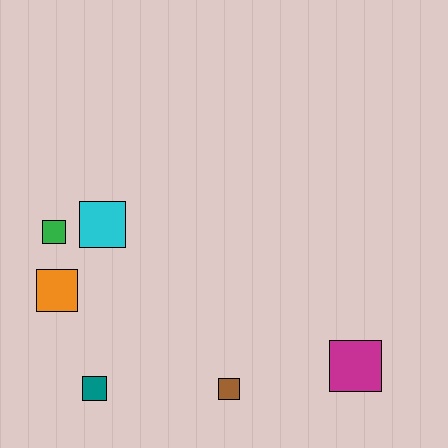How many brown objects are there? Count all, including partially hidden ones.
There is 1 brown object.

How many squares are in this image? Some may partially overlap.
There are 6 squares.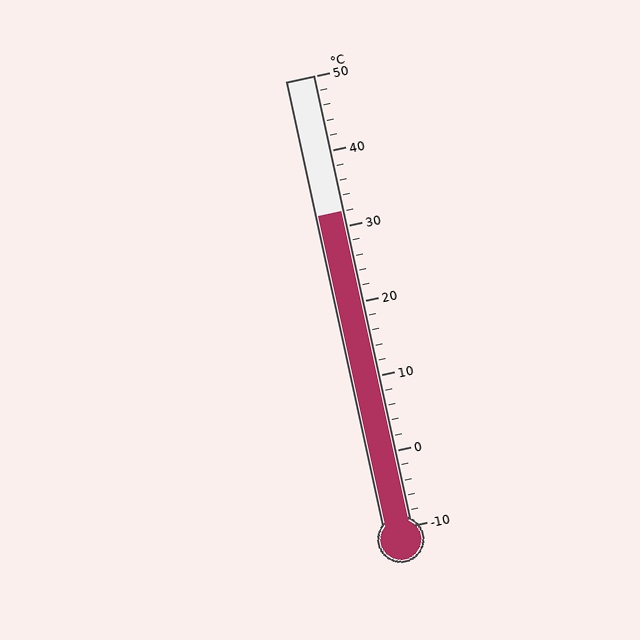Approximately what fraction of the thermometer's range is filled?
The thermometer is filled to approximately 70% of its range.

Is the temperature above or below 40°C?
The temperature is below 40°C.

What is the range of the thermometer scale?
The thermometer scale ranges from -10°C to 50°C.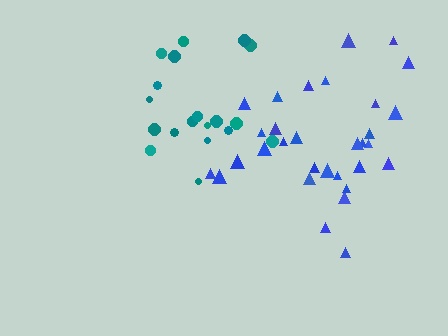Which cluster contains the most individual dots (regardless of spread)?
Blue (31).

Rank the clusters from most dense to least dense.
teal, blue.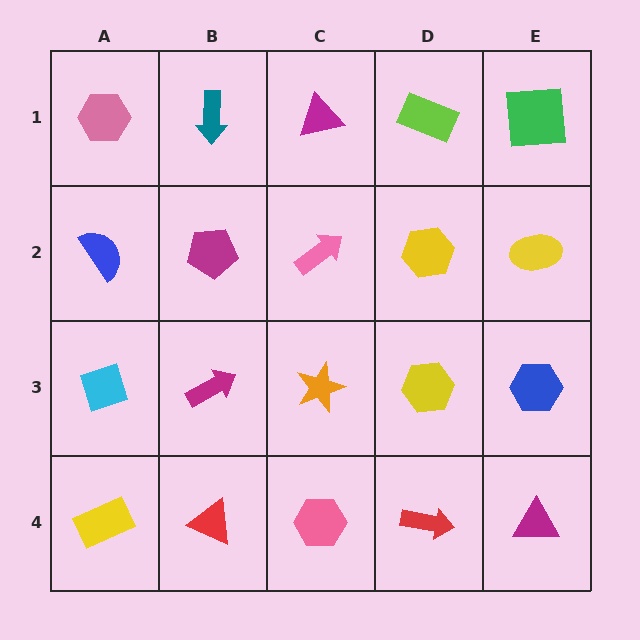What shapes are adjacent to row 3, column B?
A magenta pentagon (row 2, column B), a red triangle (row 4, column B), a cyan diamond (row 3, column A), an orange star (row 3, column C).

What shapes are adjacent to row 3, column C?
A pink arrow (row 2, column C), a pink hexagon (row 4, column C), a magenta arrow (row 3, column B), a yellow hexagon (row 3, column D).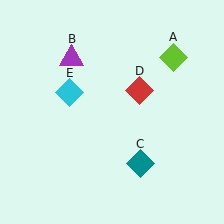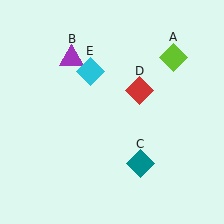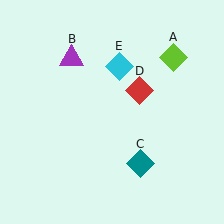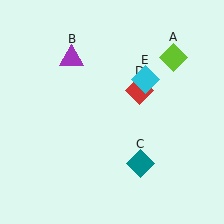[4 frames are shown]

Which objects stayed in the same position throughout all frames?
Lime diamond (object A) and purple triangle (object B) and teal diamond (object C) and red diamond (object D) remained stationary.